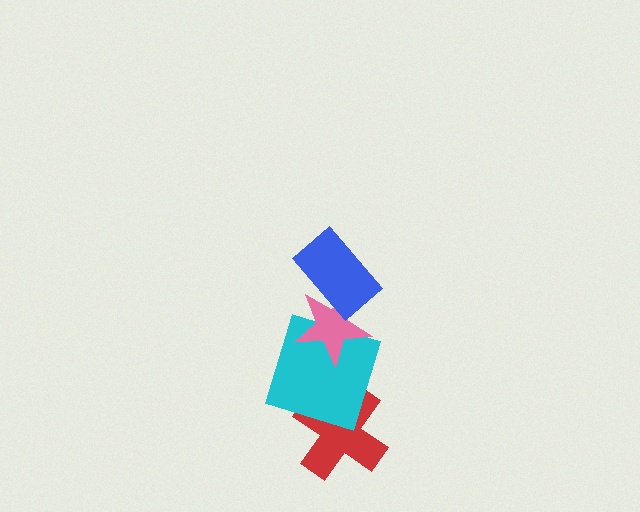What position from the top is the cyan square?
The cyan square is 3rd from the top.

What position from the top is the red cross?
The red cross is 4th from the top.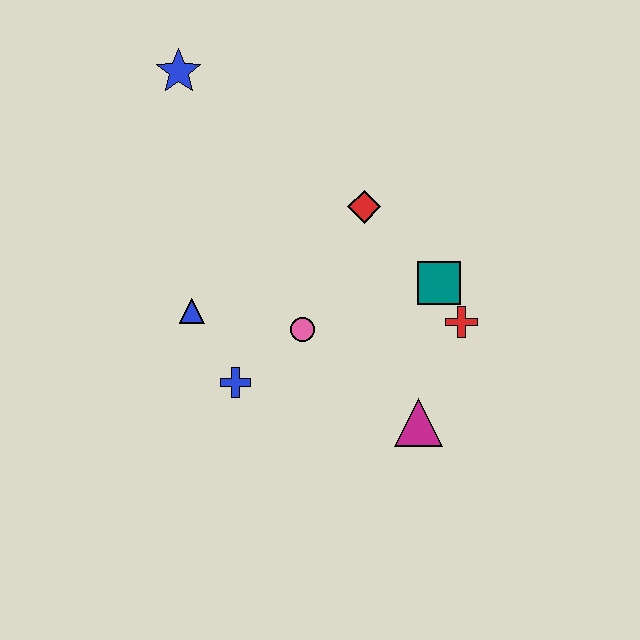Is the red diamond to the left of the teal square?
Yes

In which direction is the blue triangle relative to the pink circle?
The blue triangle is to the left of the pink circle.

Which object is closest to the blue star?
The red diamond is closest to the blue star.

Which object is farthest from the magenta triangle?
The blue star is farthest from the magenta triangle.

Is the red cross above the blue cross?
Yes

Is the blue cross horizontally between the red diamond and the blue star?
Yes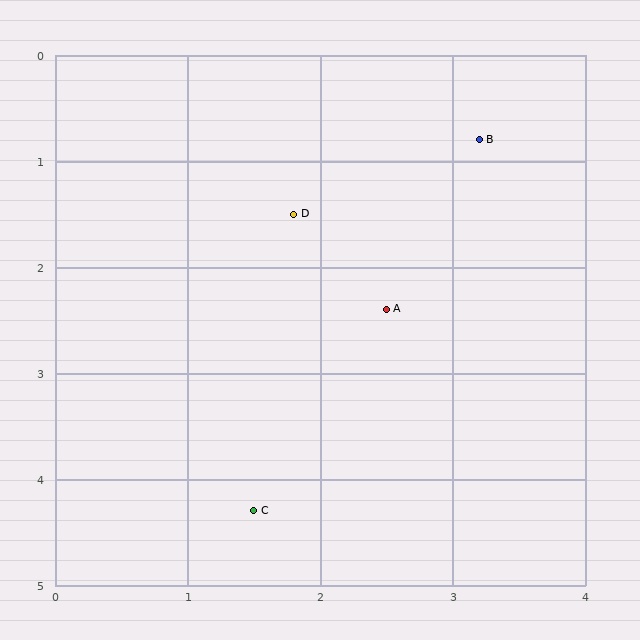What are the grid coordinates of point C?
Point C is at approximately (1.5, 4.3).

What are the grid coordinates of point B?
Point B is at approximately (3.2, 0.8).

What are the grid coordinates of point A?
Point A is at approximately (2.5, 2.4).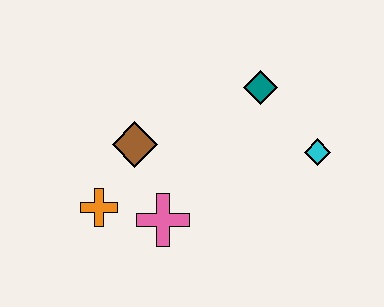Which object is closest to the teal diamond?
The cyan diamond is closest to the teal diamond.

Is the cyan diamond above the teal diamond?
No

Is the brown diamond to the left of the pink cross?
Yes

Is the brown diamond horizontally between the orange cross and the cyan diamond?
Yes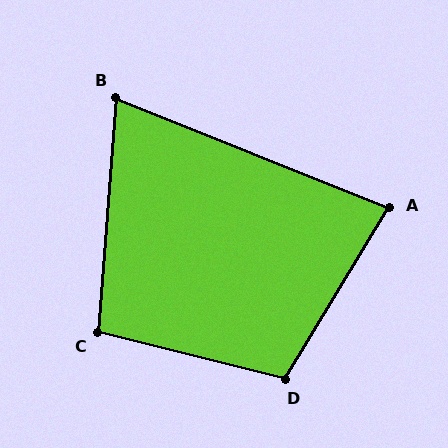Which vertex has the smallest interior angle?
B, at approximately 72 degrees.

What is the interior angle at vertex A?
Approximately 80 degrees (acute).